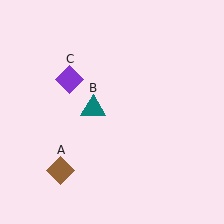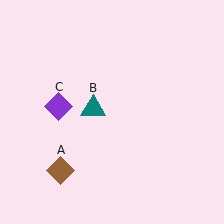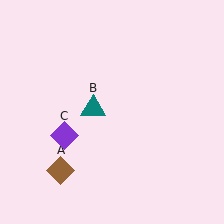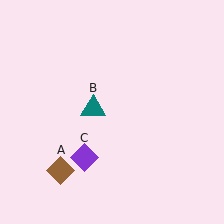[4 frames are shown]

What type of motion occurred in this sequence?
The purple diamond (object C) rotated counterclockwise around the center of the scene.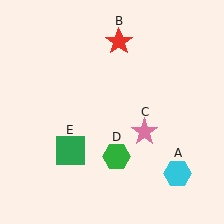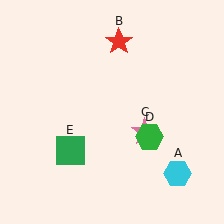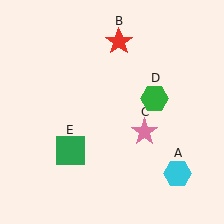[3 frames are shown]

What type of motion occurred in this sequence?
The green hexagon (object D) rotated counterclockwise around the center of the scene.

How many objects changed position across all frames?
1 object changed position: green hexagon (object D).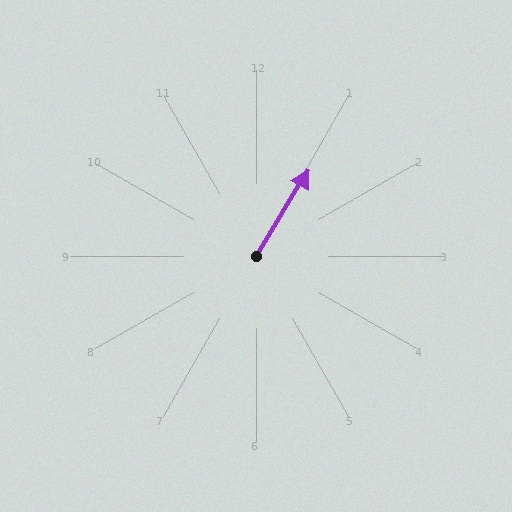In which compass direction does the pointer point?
Northeast.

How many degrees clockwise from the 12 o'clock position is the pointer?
Approximately 32 degrees.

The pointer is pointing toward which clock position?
Roughly 1 o'clock.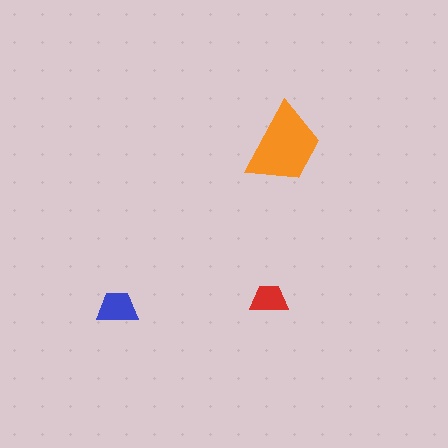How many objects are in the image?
There are 3 objects in the image.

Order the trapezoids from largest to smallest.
the orange one, the blue one, the red one.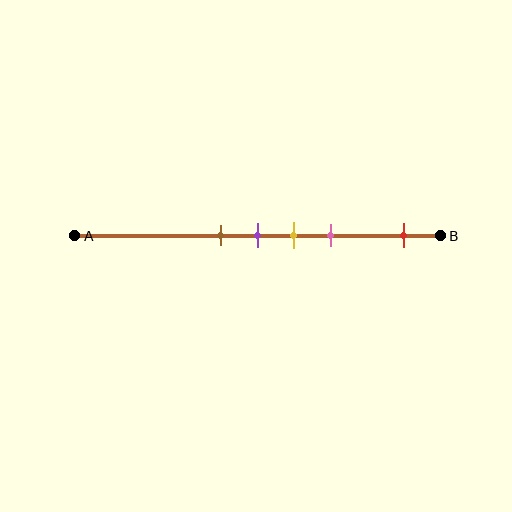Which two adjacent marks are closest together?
The brown and purple marks are the closest adjacent pair.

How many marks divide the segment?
There are 5 marks dividing the segment.